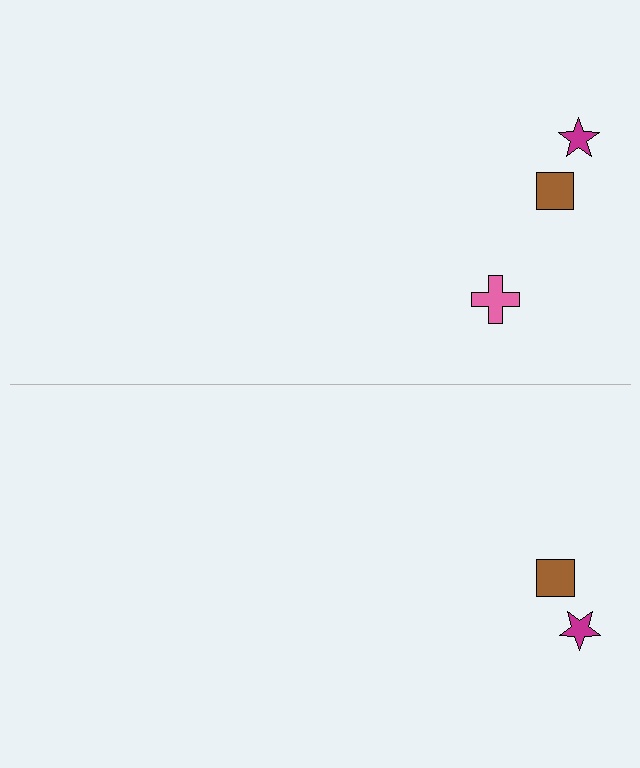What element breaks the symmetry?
A pink cross is missing from the bottom side.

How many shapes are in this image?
There are 5 shapes in this image.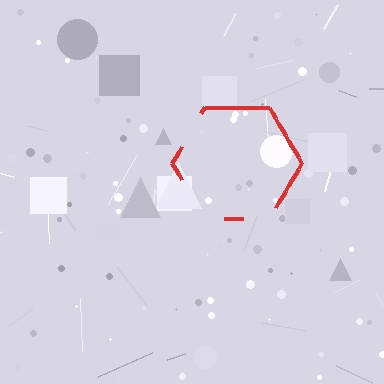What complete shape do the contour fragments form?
The contour fragments form a hexagon.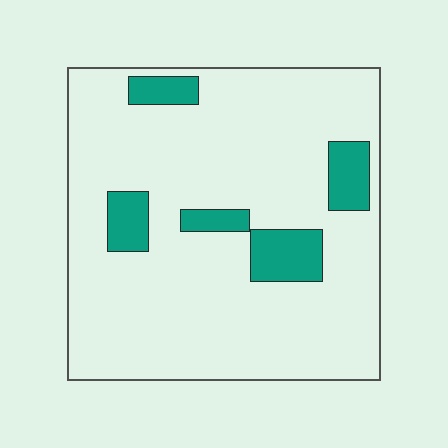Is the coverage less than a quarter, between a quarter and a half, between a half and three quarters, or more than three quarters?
Less than a quarter.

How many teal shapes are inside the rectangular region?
5.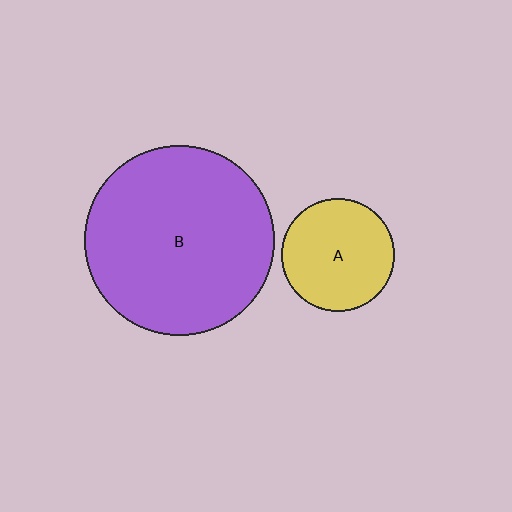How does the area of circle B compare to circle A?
Approximately 2.8 times.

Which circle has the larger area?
Circle B (purple).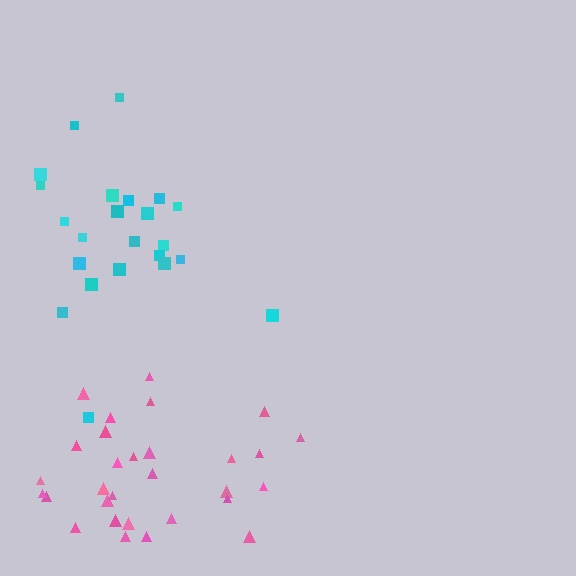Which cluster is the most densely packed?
Pink.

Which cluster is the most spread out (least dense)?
Cyan.